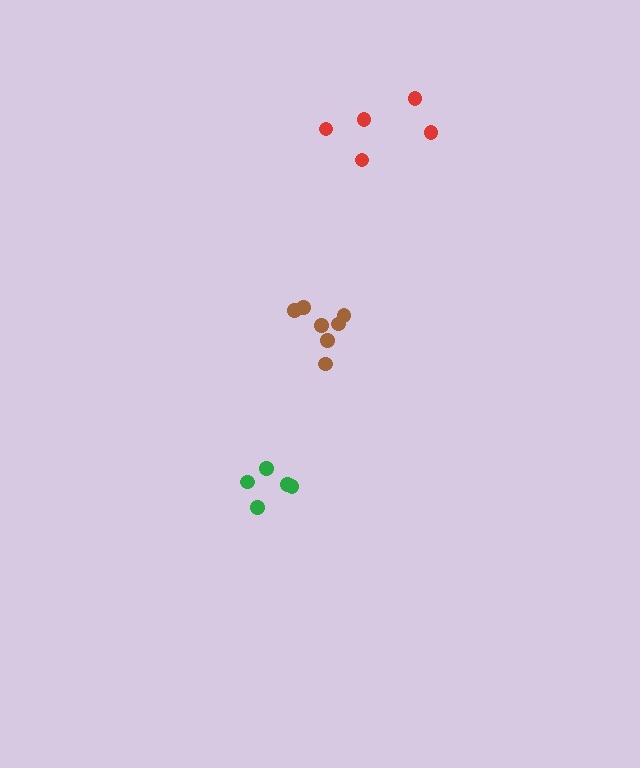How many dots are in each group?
Group 1: 5 dots, Group 2: 5 dots, Group 3: 7 dots (17 total).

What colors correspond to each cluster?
The clusters are colored: red, green, brown.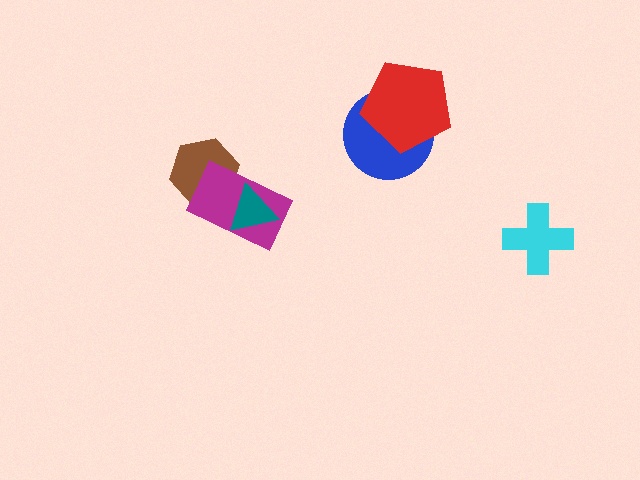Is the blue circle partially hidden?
Yes, it is partially covered by another shape.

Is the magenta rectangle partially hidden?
Yes, it is partially covered by another shape.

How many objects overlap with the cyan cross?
0 objects overlap with the cyan cross.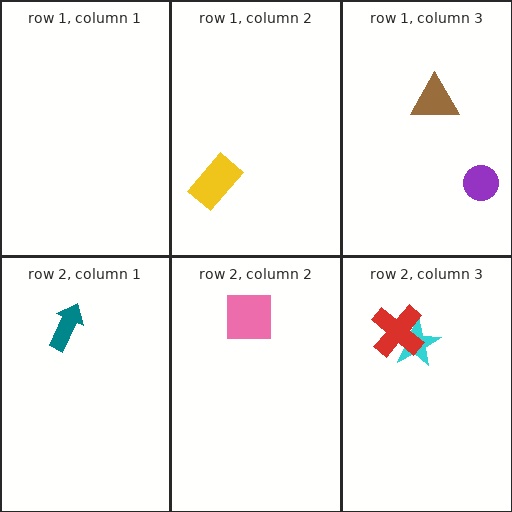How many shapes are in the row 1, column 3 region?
2.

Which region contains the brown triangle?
The row 1, column 3 region.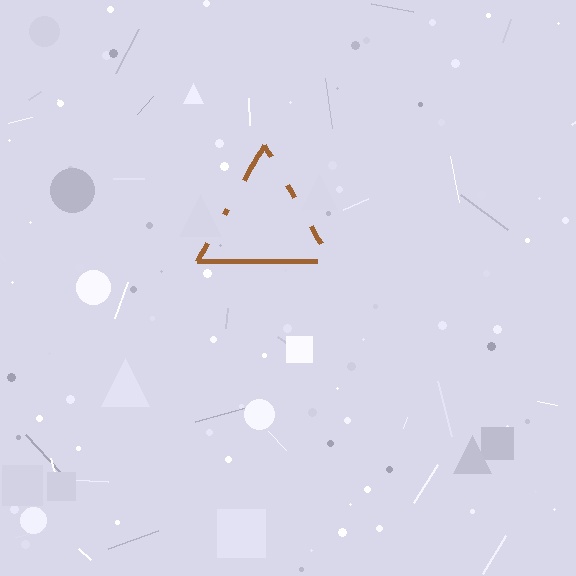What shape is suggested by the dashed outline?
The dashed outline suggests a triangle.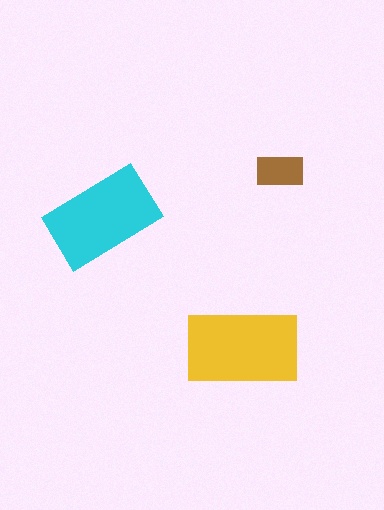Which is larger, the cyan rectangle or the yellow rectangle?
The yellow one.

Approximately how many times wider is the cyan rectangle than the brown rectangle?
About 2.5 times wider.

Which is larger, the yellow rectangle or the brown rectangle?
The yellow one.